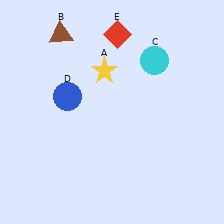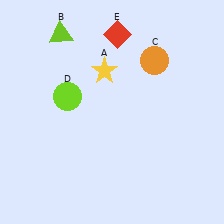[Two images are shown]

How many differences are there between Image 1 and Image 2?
There are 3 differences between the two images.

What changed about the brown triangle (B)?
In Image 1, B is brown. In Image 2, it changed to lime.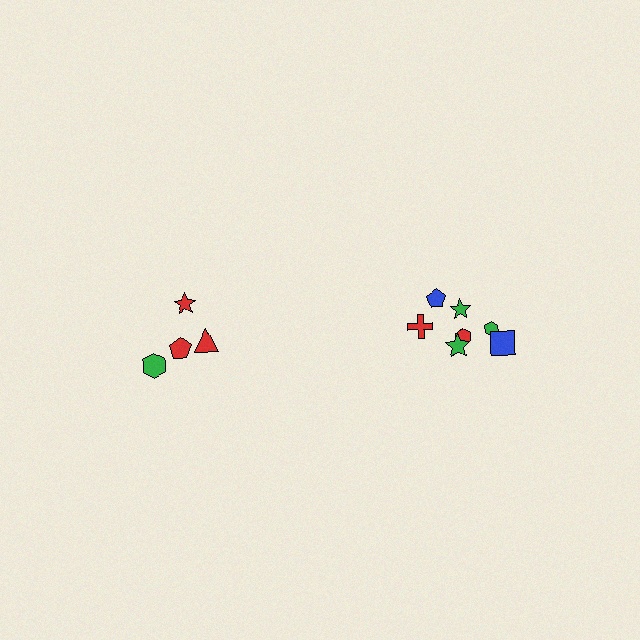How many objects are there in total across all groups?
There are 11 objects.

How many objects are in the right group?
There are 7 objects.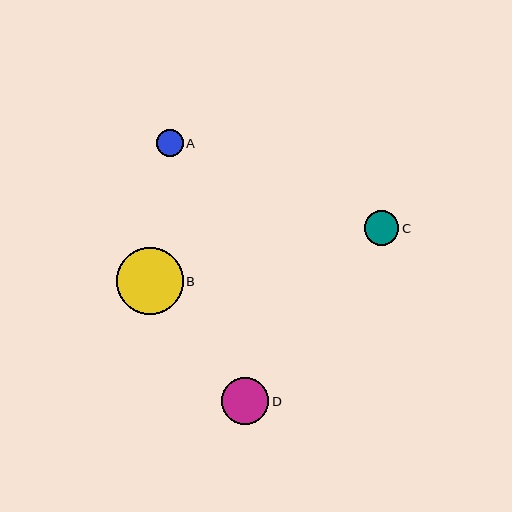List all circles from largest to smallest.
From largest to smallest: B, D, C, A.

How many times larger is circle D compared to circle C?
Circle D is approximately 1.4 times the size of circle C.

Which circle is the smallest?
Circle A is the smallest with a size of approximately 27 pixels.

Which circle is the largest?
Circle B is the largest with a size of approximately 67 pixels.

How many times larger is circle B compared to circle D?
Circle B is approximately 1.4 times the size of circle D.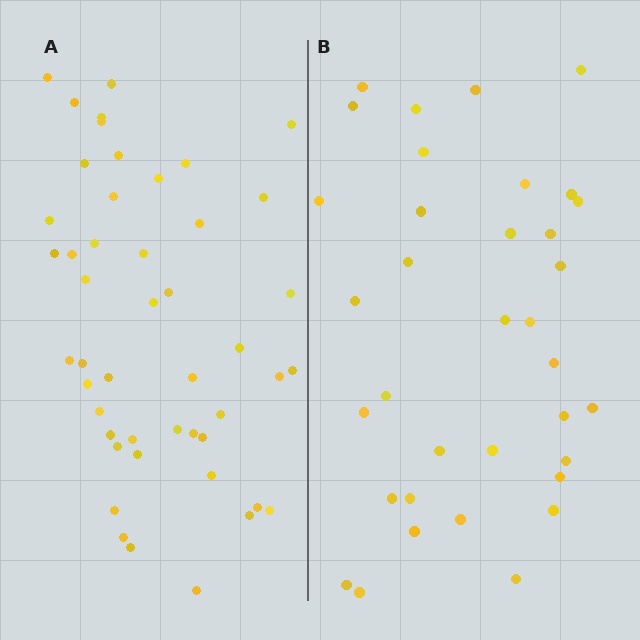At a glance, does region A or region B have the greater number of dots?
Region A (the left region) has more dots.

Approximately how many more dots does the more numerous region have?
Region A has roughly 12 or so more dots than region B.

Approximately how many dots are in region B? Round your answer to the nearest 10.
About 40 dots. (The exact count is 35, which rounds to 40.)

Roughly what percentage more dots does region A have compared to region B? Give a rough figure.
About 35% more.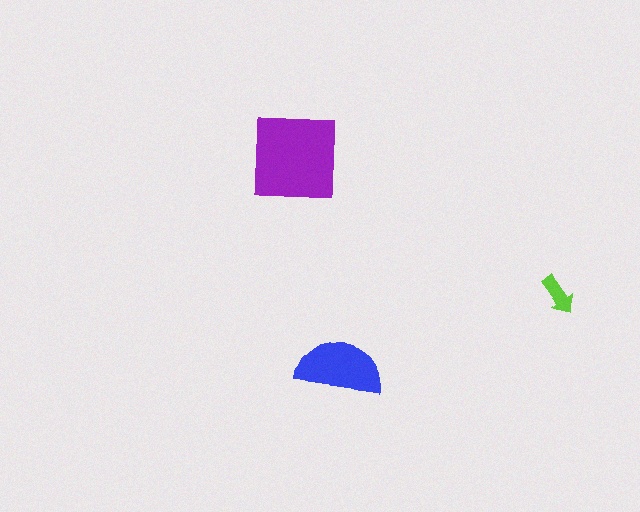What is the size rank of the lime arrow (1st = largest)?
3rd.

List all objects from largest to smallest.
The purple square, the blue semicircle, the lime arrow.